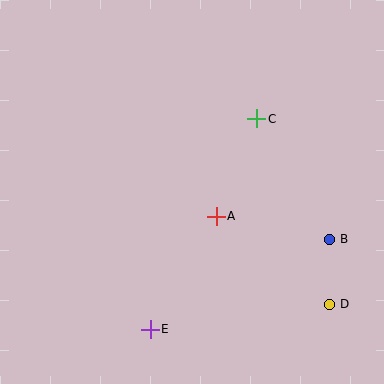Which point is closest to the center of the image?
Point A at (216, 216) is closest to the center.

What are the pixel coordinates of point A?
Point A is at (216, 216).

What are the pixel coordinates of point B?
Point B is at (329, 239).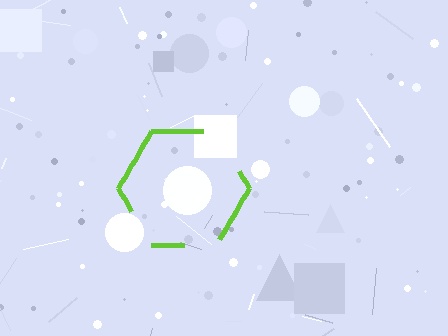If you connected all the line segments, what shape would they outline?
They would outline a hexagon.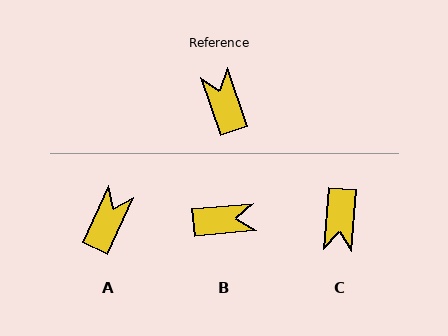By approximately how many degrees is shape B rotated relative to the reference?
Approximately 104 degrees clockwise.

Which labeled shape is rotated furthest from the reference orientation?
C, about 157 degrees away.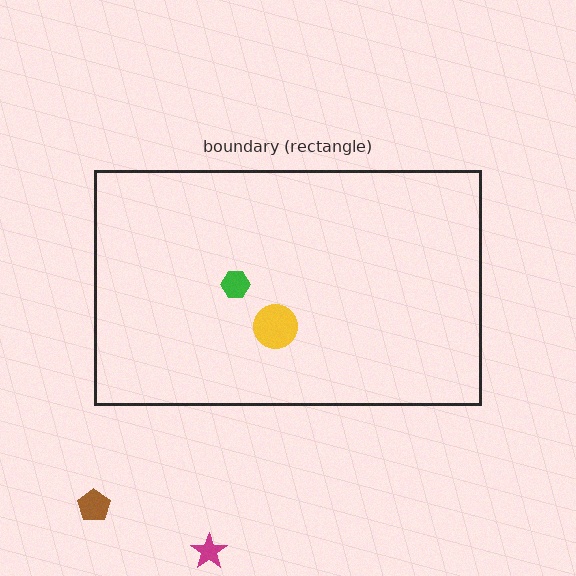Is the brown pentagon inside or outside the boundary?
Outside.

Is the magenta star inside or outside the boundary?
Outside.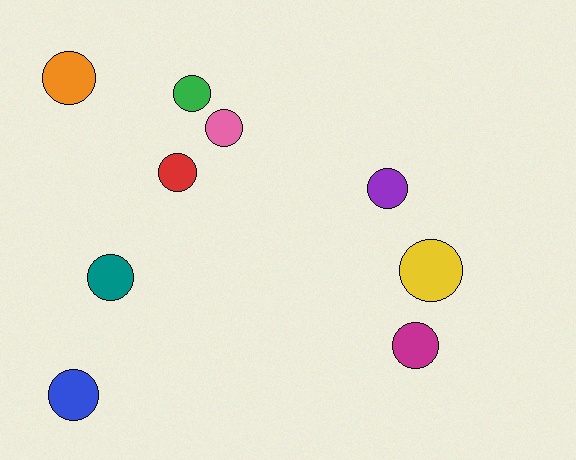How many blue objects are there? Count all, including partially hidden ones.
There is 1 blue object.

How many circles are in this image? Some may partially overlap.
There are 9 circles.